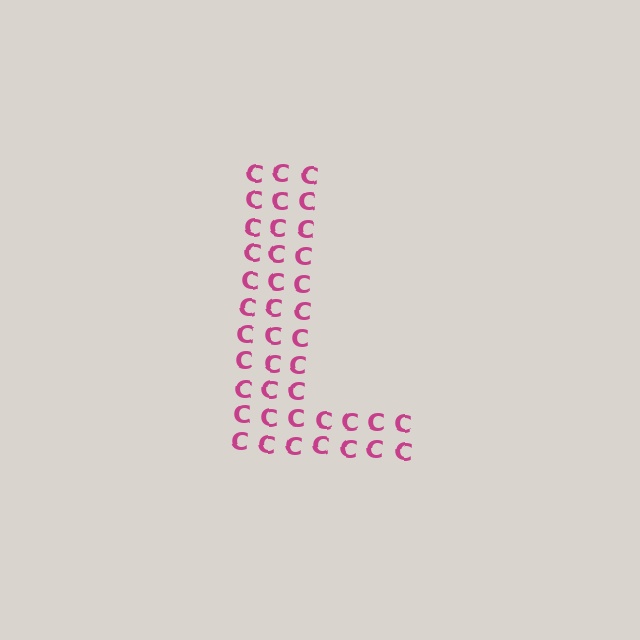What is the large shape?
The large shape is the letter L.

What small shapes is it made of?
It is made of small letter C's.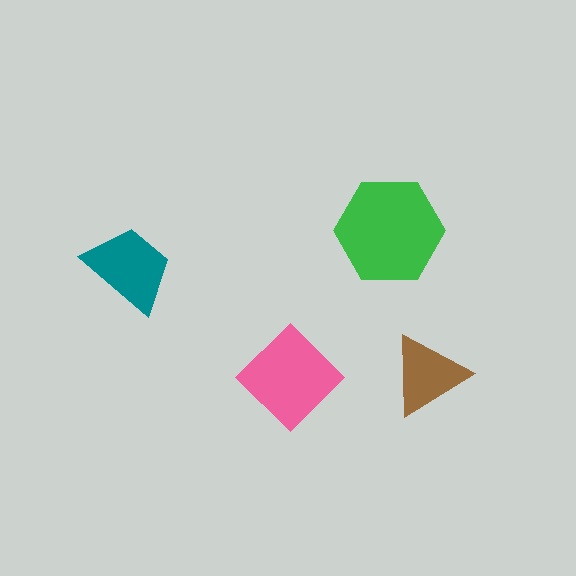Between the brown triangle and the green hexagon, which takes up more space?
The green hexagon.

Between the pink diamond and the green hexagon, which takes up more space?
The green hexagon.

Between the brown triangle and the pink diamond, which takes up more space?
The pink diamond.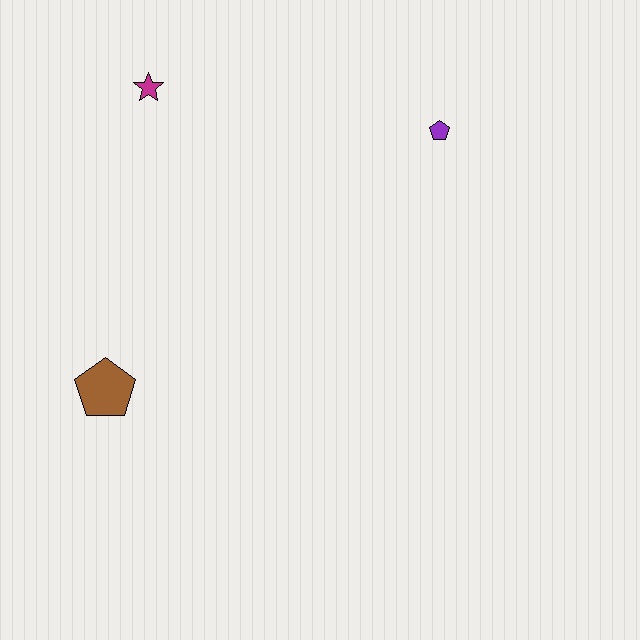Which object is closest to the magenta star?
The purple pentagon is closest to the magenta star.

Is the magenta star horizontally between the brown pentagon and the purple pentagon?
Yes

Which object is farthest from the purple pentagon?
The brown pentagon is farthest from the purple pentagon.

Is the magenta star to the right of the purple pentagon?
No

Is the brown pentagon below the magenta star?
Yes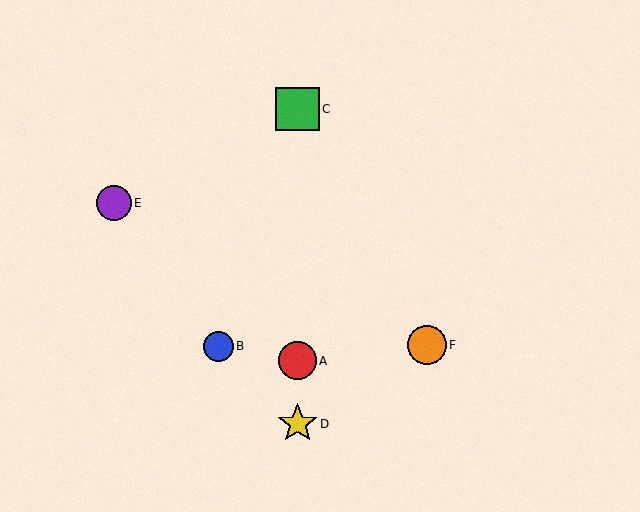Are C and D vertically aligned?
Yes, both are at x≈298.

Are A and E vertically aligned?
No, A is at x≈298 and E is at x≈114.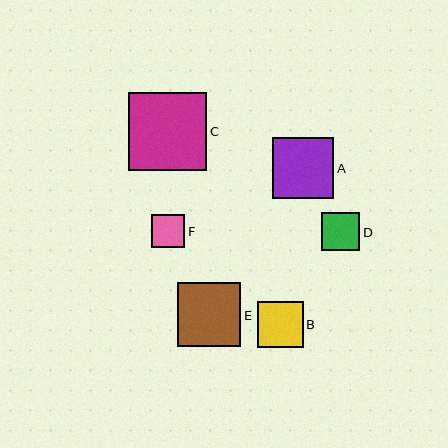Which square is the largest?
Square C is the largest with a size of approximately 78 pixels.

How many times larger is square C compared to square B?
Square C is approximately 1.7 times the size of square B.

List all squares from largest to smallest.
From largest to smallest: C, E, A, B, D, F.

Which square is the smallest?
Square F is the smallest with a size of approximately 33 pixels.